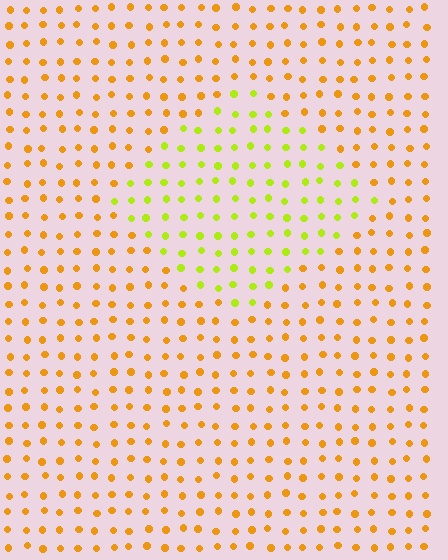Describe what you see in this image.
The image is filled with small orange elements in a uniform arrangement. A diamond-shaped region is visible where the elements are tinted to a slightly different hue, forming a subtle color boundary.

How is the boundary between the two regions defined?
The boundary is defined purely by a slight shift in hue (about 41 degrees). Spacing, size, and orientation are identical on both sides.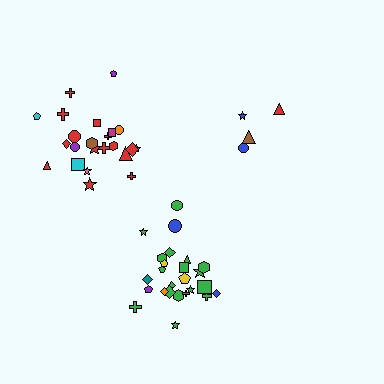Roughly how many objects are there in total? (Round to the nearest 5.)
Roughly 55 objects in total.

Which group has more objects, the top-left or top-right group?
The top-left group.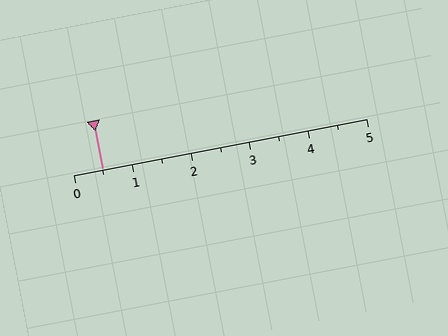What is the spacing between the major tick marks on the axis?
The major ticks are spaced 1 apart.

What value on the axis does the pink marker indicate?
The marker indicates approximately 0.5.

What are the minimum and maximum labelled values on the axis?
The axis runs from 0 to 5.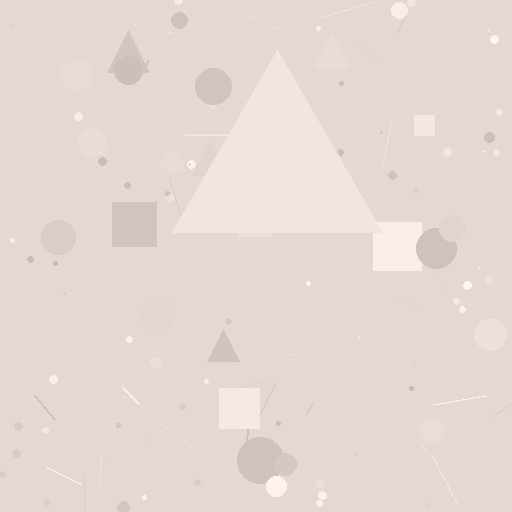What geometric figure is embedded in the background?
A triangle is embedded in the background.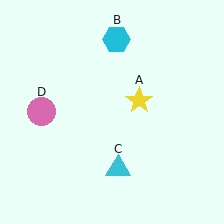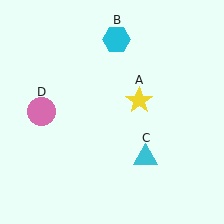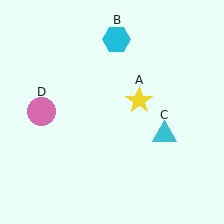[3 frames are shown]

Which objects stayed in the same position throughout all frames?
Yellow star (object A) and cyan hexagon (object B) and pink circle (object D) remained stationary.